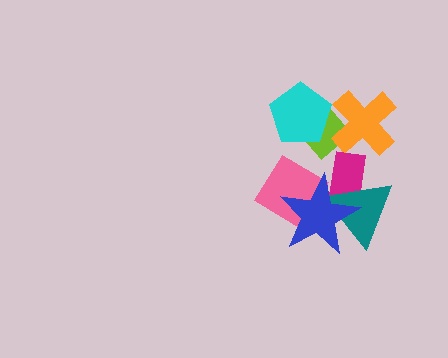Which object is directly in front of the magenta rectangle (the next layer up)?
The teal triangle is directly in front of the magenta rectangle.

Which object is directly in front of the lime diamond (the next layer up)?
The orange cross is directly in front of the lime diamond.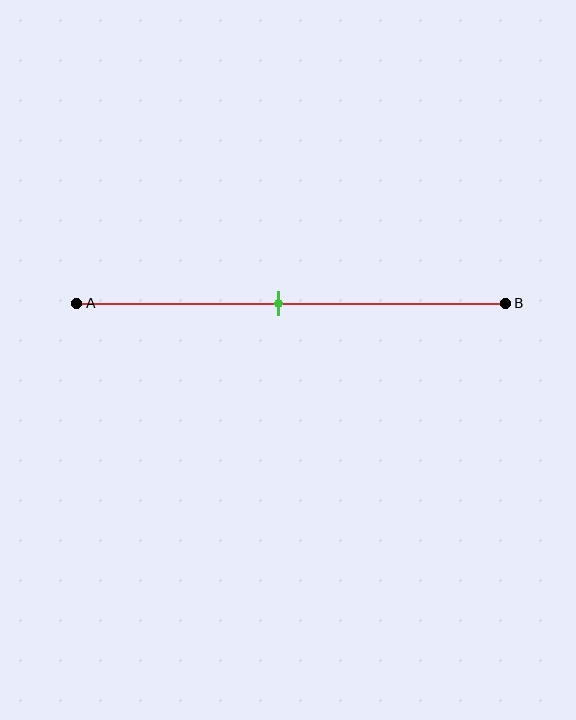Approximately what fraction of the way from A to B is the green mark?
The green mark is approximately 45% of the way from A to B.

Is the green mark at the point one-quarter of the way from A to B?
No, the mark is at about 45% from A, not at the 25% one-quarter point.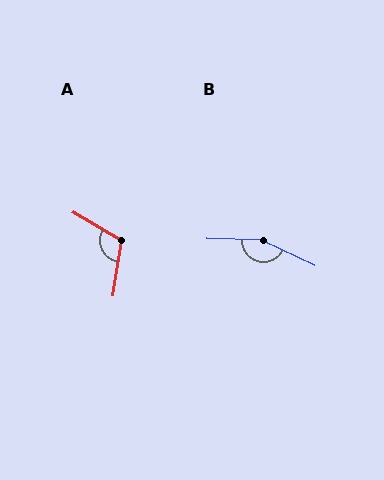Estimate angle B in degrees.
Approximately 156 degrees.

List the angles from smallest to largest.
A (111°), B (156°).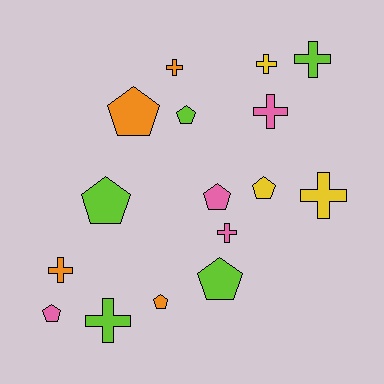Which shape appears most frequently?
Pentagon, with 8 objects.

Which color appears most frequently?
Lime, with 5 objects.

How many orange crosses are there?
There are 2 orange crosses.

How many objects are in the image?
There are 16 objects.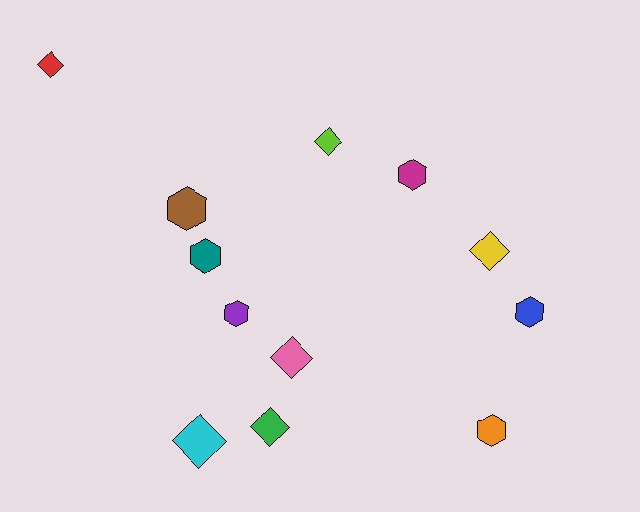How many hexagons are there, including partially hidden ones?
There are 6 hexagons.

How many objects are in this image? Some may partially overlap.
There are 12 objects.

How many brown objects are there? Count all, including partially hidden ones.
There is 1 brown object.